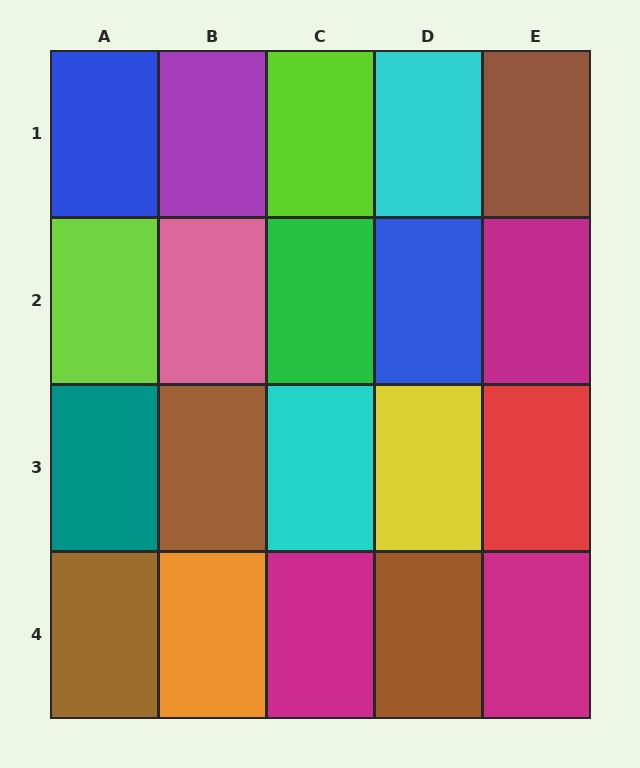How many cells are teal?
1 cell is teal.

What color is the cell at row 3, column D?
Yellow.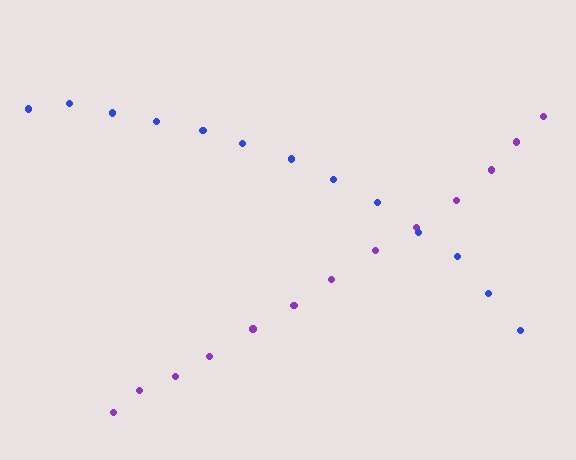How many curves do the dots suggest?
There are 2 distinct paths.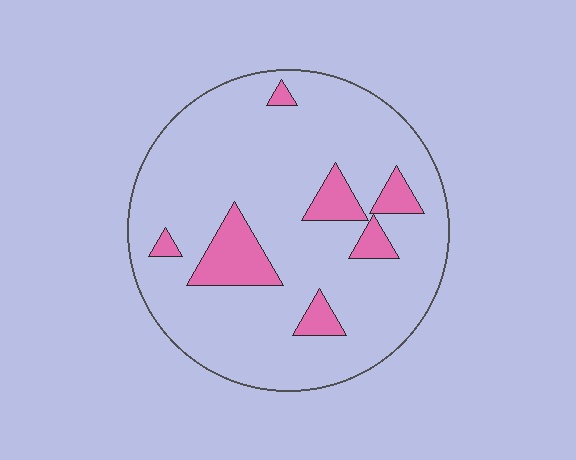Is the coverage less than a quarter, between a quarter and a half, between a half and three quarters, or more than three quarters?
Less than a quarter.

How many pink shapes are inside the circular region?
7.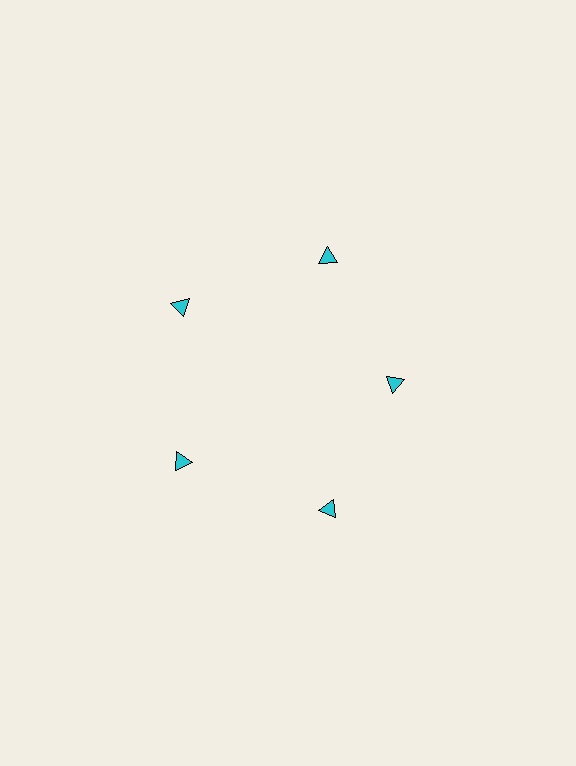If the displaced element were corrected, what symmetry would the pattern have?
It would have 5-fold rotational symmetry — the pattern would map onto itself every 72 degrees.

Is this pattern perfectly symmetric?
No. The 5 cyan triangles are arranged in a ring, but one element near the 3 o'clock position is pulled inward toward the center, breaking the 5-fold rotational symmetry.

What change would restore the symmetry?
The symmetry would be restored by moving it outward, back onto the ring so that all 5 triangles sit at equal angles and equal distance from the center.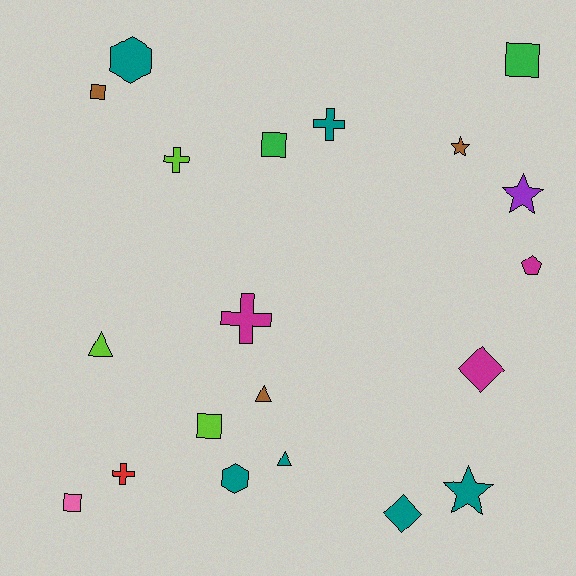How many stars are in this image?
There are 3 stars.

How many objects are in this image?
There are 20 objects.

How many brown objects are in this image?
There are 3 brown objects.